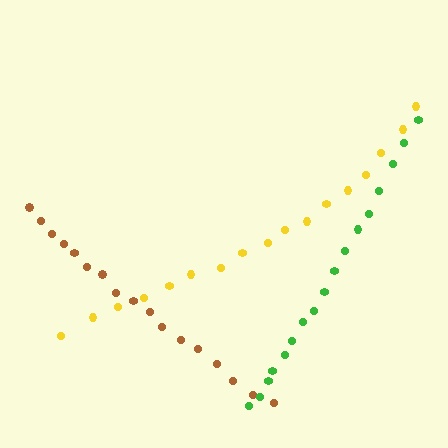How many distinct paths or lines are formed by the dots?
There are 3 distinct paths.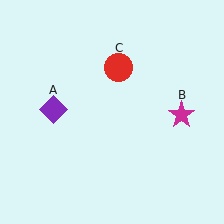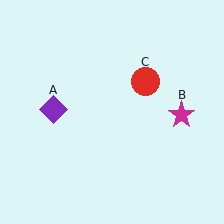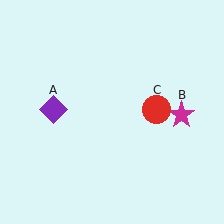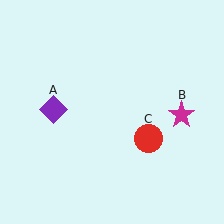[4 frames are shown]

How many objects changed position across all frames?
1 object changed position: red circle (object C).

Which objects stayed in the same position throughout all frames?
Purple diamond (object A) and magenta star (object B) remained stationary.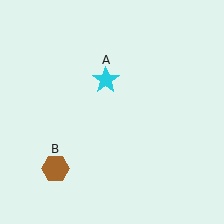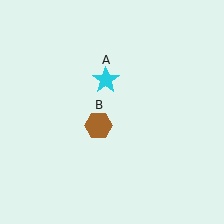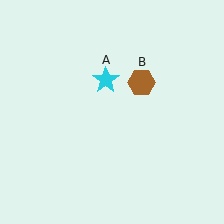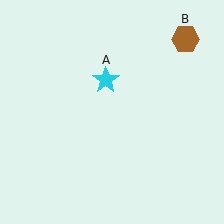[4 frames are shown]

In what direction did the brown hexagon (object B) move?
The brown hexagon (object B) moved up and to the right.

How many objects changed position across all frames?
1 object changed position: brown hexagon (object B).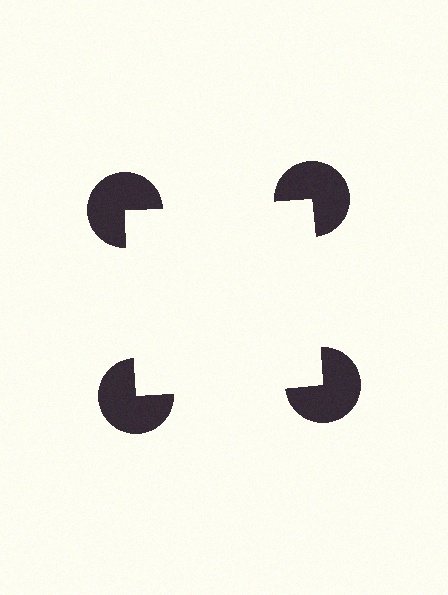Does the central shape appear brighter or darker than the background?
It typically appears slightly brighter than the background, even though no actual brightness change is drawn.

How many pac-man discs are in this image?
There are 4 — one at each vertex of the illusory square.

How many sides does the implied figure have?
4 sides.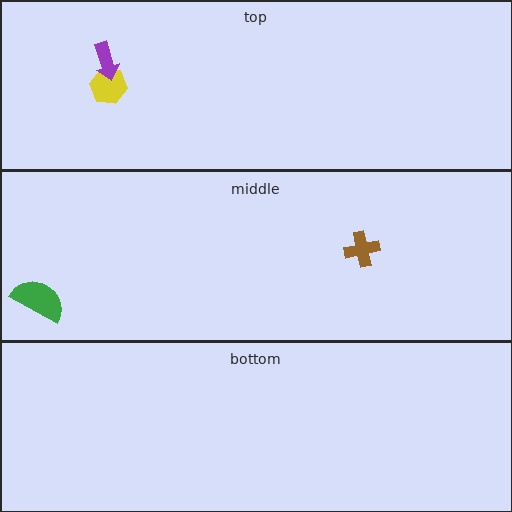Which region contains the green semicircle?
The middle region.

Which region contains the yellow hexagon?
The top region.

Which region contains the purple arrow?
The top region.